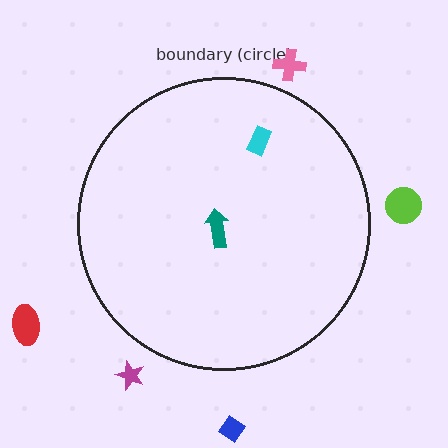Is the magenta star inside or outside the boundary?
Outside.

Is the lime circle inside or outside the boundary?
Outside.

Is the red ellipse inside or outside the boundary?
Outside.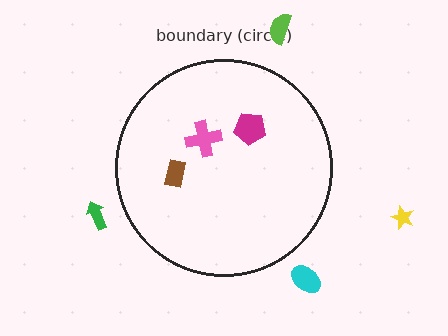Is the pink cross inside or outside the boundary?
Inside.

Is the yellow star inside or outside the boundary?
Outside.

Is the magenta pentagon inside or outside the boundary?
Inside.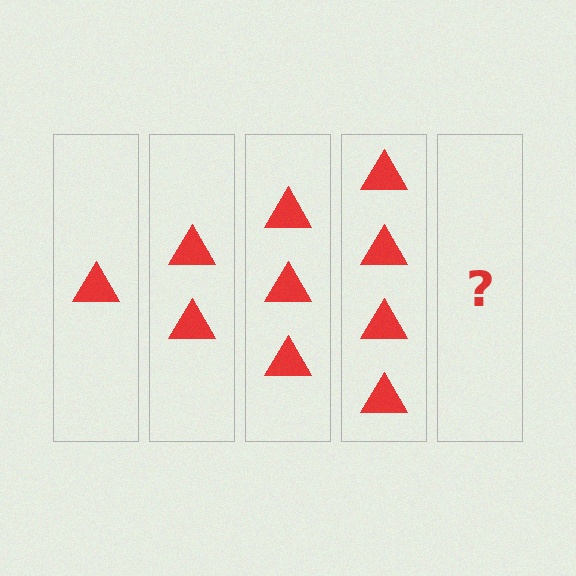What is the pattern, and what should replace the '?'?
The pattern is that each step adds one more triangle. The '?' should be 5 triangles.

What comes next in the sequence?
The next element should be 5 triangles.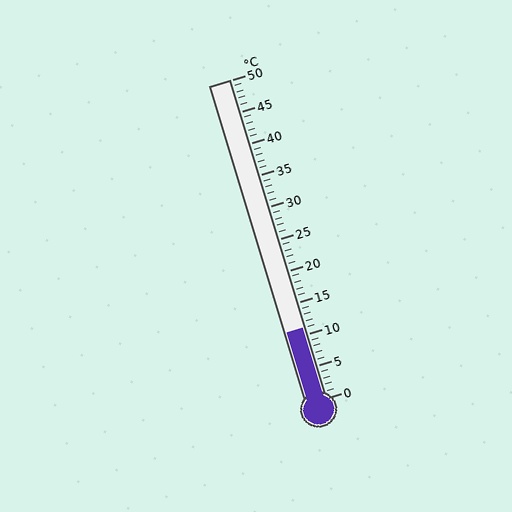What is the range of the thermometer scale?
The thermometer scale ranges from 0°C to 50°C.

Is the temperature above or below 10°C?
The temperature is above 10°C.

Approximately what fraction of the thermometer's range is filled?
The thermometer is filled to approximately 20% of its range.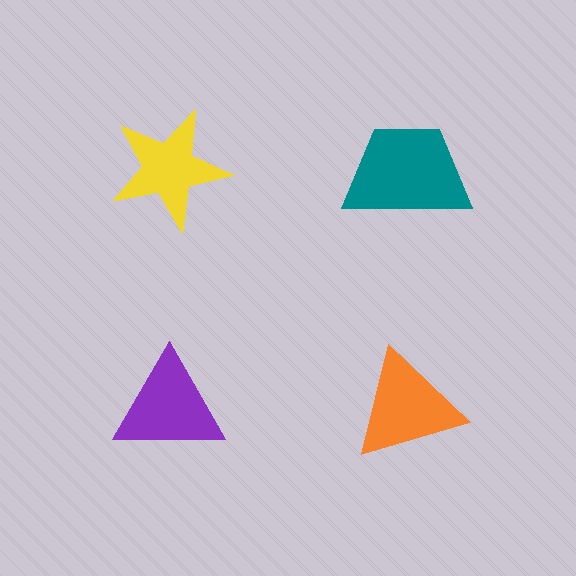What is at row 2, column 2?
An orange triangle.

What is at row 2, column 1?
A purple triangle.